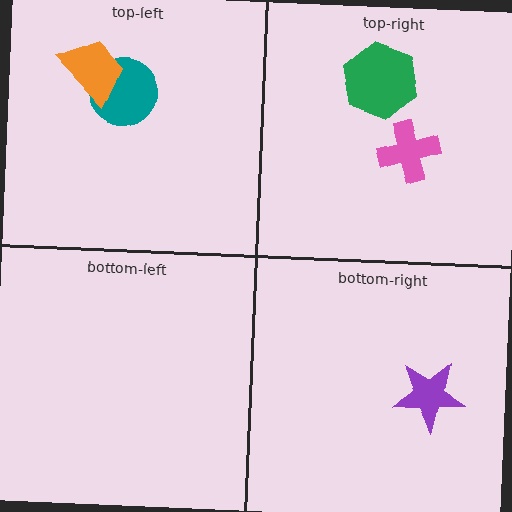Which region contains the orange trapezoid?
The top-left region.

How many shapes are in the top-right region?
2.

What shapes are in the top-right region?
The green hexagon, the pink cross.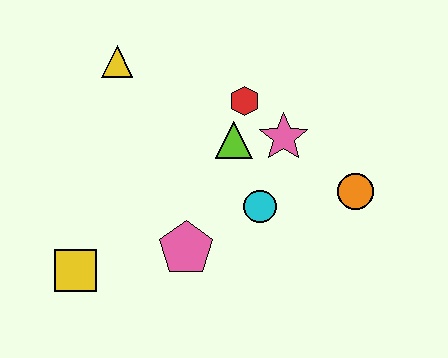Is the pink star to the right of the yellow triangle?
Yes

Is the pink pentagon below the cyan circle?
Yes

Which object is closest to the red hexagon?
The lime triangle is closest to the red hexagon.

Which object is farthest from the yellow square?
The orange circle is farthest from the yellow square.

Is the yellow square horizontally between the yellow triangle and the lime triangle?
No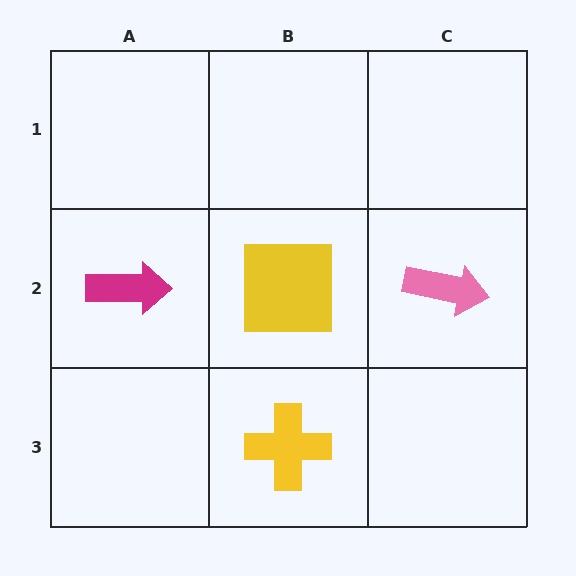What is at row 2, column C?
A pink arrow.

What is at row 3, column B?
A yellow cross.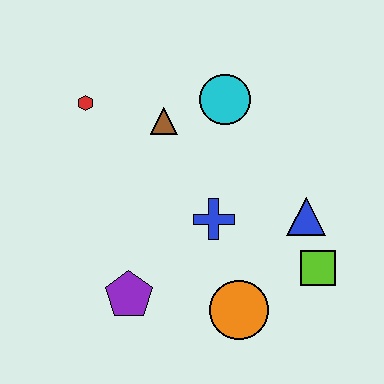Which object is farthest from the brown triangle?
The lime square is farthest from the brown triangle.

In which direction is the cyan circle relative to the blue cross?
The cyan circle is above the blue cross.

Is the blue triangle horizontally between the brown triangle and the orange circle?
No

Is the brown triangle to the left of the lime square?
Yes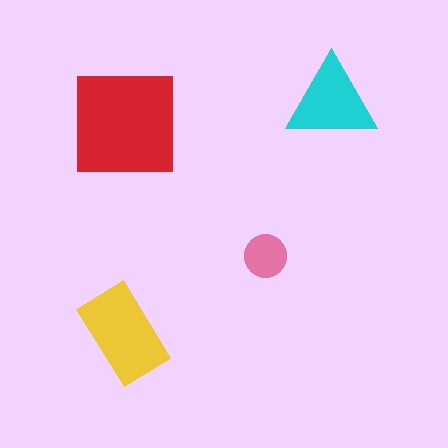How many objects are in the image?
There are 4 objects in the image.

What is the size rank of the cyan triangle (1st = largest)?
3rd.